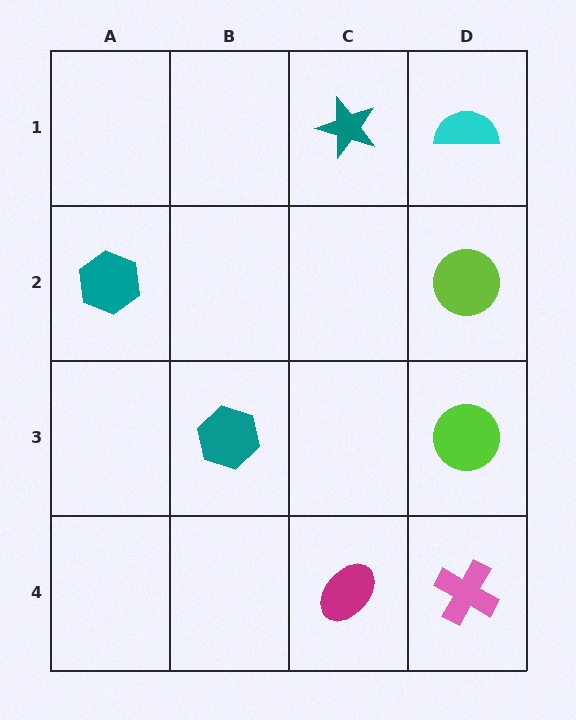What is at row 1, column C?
A teal star.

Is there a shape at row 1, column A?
No, that cell is empty.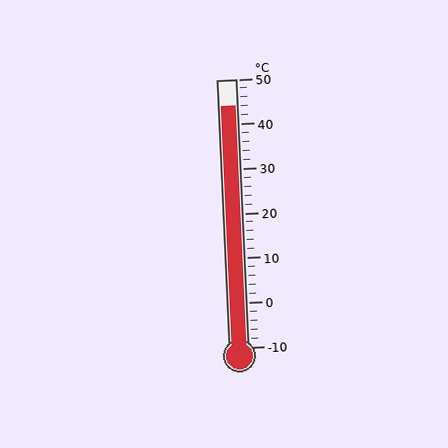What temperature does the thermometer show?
The thermometer shows approximately 44°C.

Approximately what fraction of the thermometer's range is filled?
The thermometer is filled to approximately 90% of its range.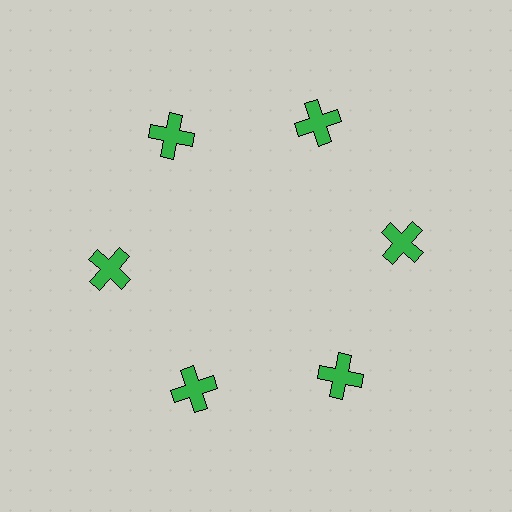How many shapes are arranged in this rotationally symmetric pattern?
There are 6 shapes, arranged in 6 groups of 1.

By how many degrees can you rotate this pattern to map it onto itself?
The pattern maps onto itself every 60 degrees of rotation.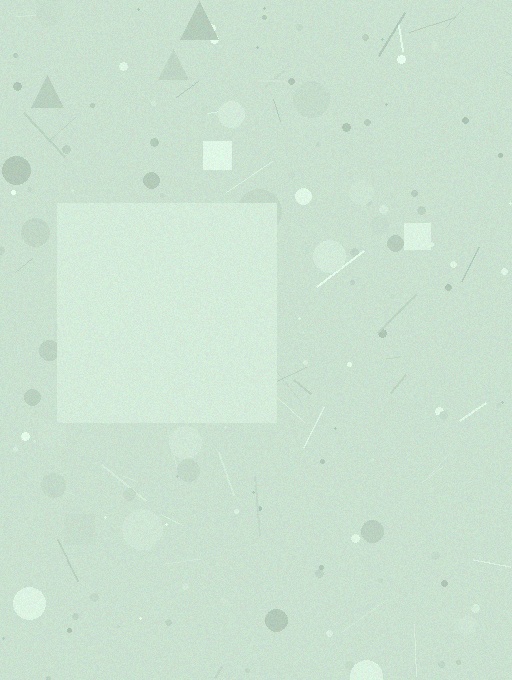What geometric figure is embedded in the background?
A square is embedded in the background.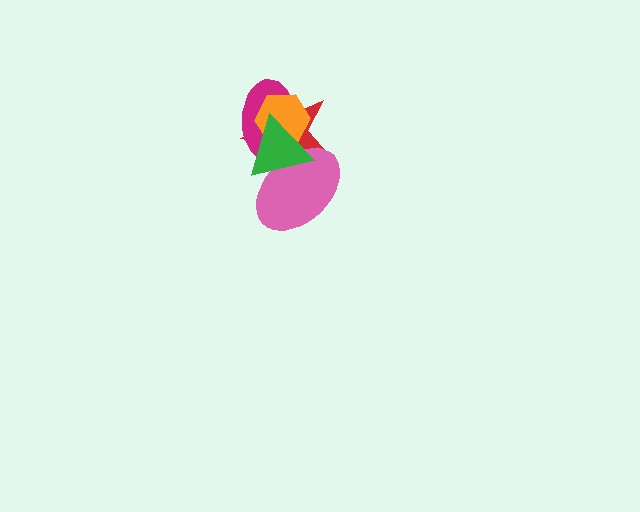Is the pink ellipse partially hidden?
Yes, it is partially covered by another shape.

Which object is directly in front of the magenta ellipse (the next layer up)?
The orange hexagon is directly in front of the magenta ellipse.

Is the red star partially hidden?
Yes, it is partially covered by another shape.